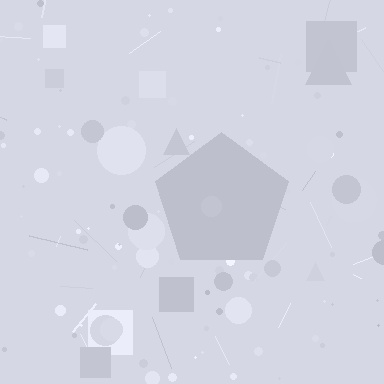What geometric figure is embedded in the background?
A pentagon is embedded in the background.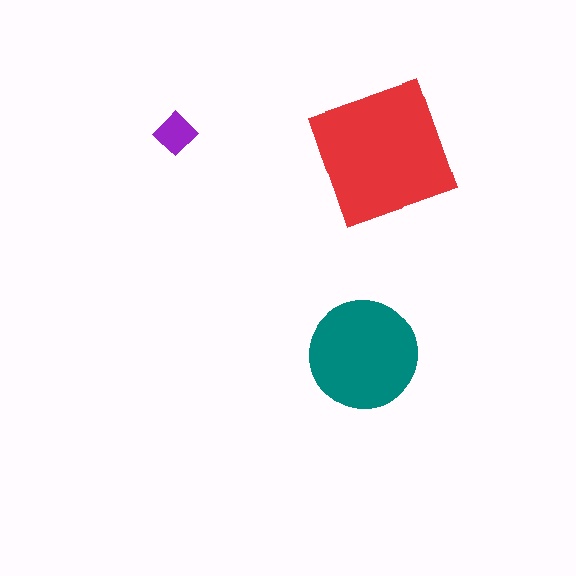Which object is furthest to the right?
The red square is rightmost.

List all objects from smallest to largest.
The purple diamond, the teal circle, the red square.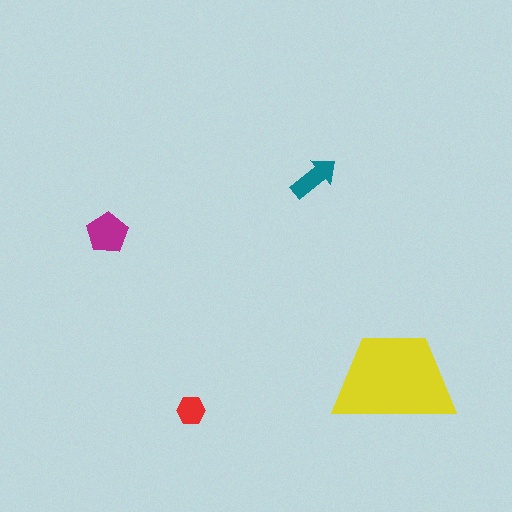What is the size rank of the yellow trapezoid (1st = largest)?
1st.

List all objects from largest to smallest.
The yellow trapezoid, the magenta pentagon, the teal arrow, the red hexagon.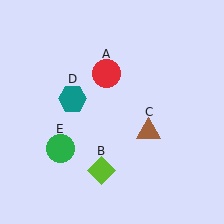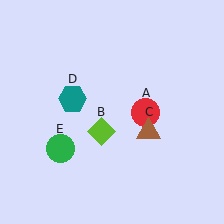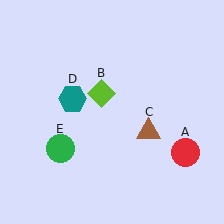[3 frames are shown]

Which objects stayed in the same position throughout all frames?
Brown triangle (object C) and teal hexagon (object D) and green circle (object E) remained stationary.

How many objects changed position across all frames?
2 objects changed position: red circle (object A), lime diamond (object B).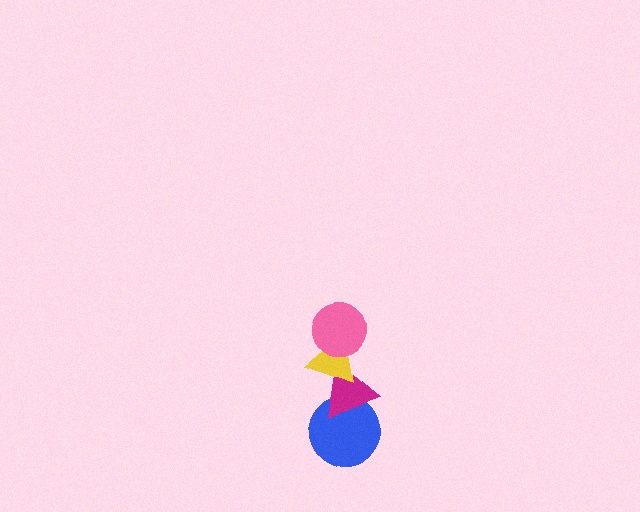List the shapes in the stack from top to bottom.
From top to bottom: the pink circle, the yellow triangle, the magenta triangle, the blue circle.